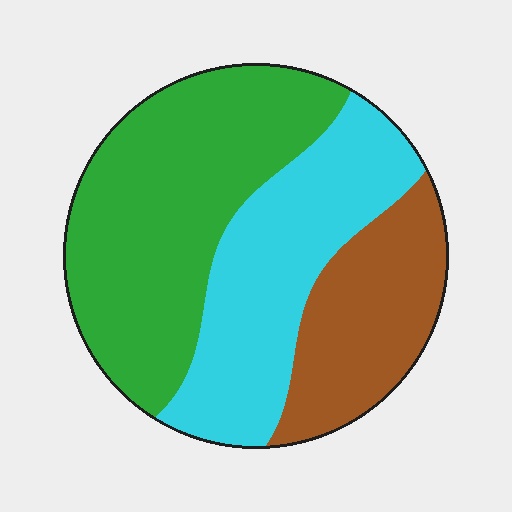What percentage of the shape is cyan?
Cyan takes up about one third (1/3) of the shape.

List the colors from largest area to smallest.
From largest to smallest: green, cyan, brown.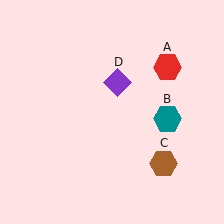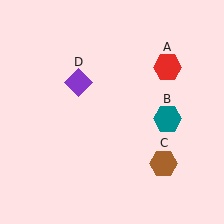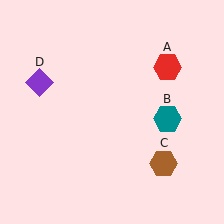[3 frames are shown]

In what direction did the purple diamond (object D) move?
The purple diamond (object D) moved left.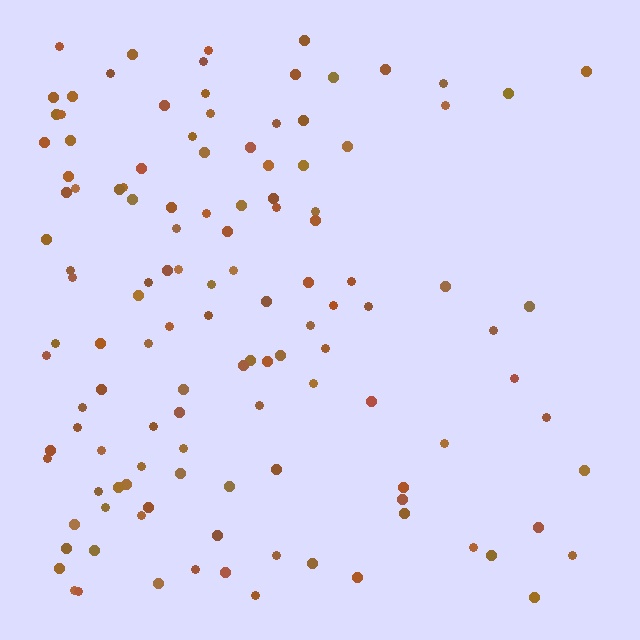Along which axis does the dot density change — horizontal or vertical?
Horizontal.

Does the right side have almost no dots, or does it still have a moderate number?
Still a moderate number, just noticeably fewer than the left.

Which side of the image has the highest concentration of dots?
The left.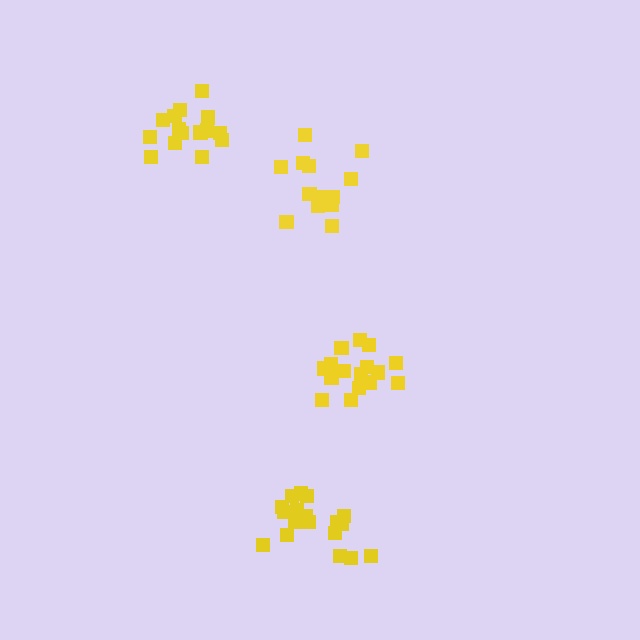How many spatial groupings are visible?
There are 4 spatial groupings.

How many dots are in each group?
Group 1: 16 dots, Group 2: 13 dots, Group 3: 15 dots, Group 4: 18 dots (62 total).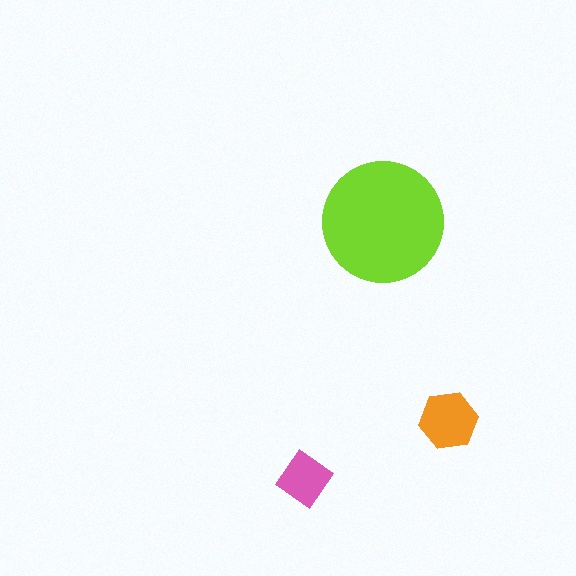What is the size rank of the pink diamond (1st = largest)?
3rd.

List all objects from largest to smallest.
The lime circle, the orange hexagon, the pink diamond.